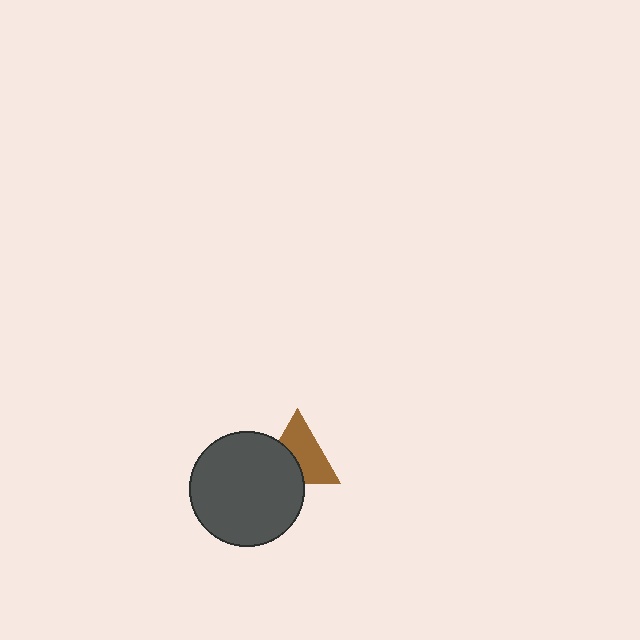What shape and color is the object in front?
The object in front is a dark gray circle.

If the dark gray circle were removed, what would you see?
You would see the complete brown triangle.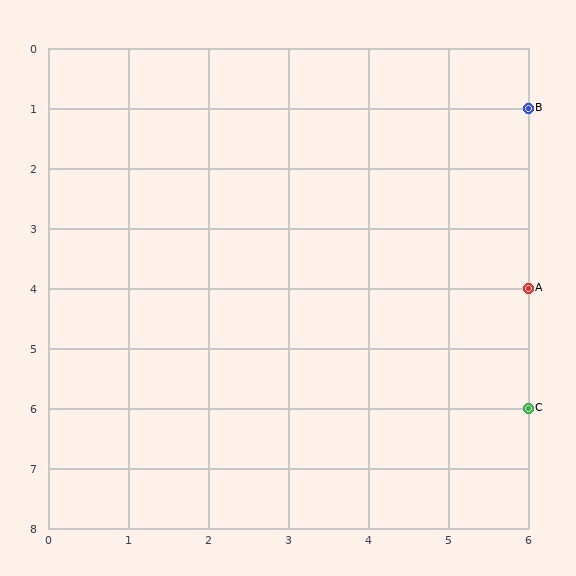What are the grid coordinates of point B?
Point B is at grid coordinates (6, 1).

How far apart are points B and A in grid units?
Points B and A are 3 rows apart.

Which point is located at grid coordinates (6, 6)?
Point C is at (6, 6).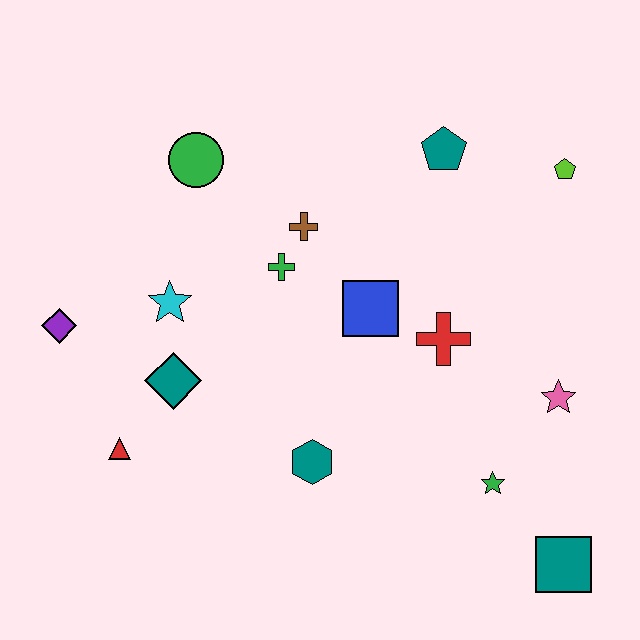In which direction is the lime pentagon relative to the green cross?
The lime pentagon is to the right of the green cross.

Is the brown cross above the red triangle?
Yes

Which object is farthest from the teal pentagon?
The red triangle is farthest from the teal pentagon.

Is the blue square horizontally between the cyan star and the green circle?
No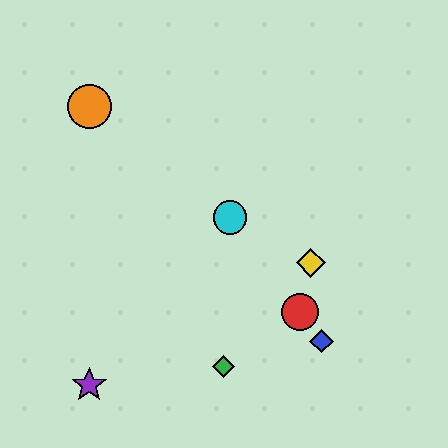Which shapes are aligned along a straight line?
The red circle, the blue diamond, the cyan circle are aligned along a straight line.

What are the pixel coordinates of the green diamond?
The green diamond is at (224, 366).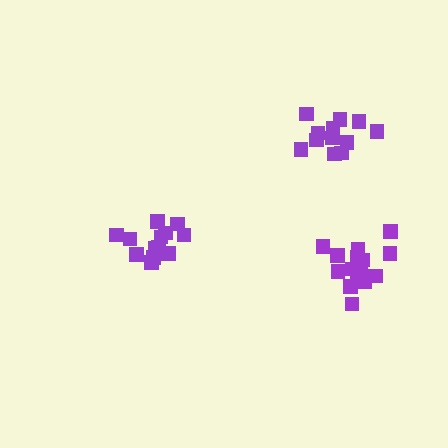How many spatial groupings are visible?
There are 3 spatial groupings.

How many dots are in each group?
Group 1: 14 dots, Group 2: 12 dots, Group 3: 15 dots (41 total).